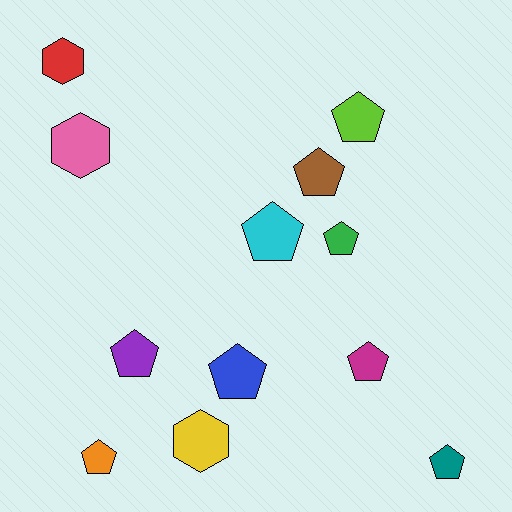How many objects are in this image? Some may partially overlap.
There are 12 objects.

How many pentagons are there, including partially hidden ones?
There are 9 pentagons.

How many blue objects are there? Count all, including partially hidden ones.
There is 1 blue object.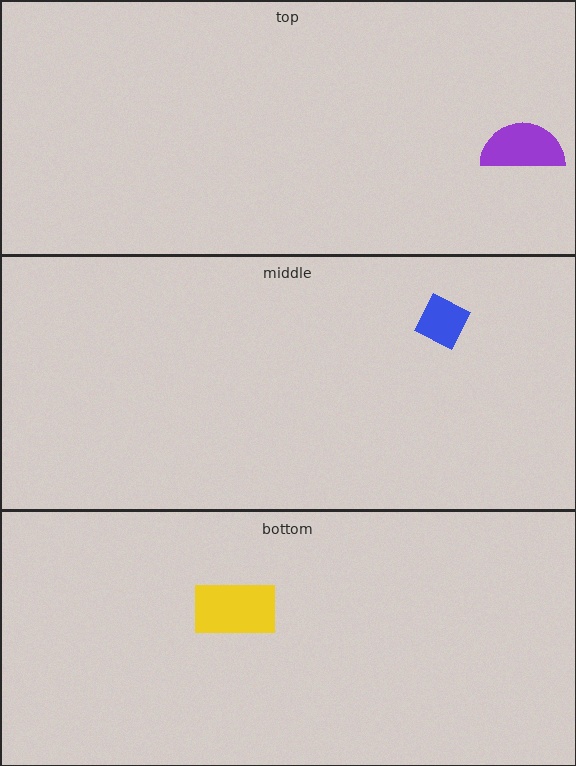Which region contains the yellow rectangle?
The bottom region.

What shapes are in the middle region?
The blue diamond.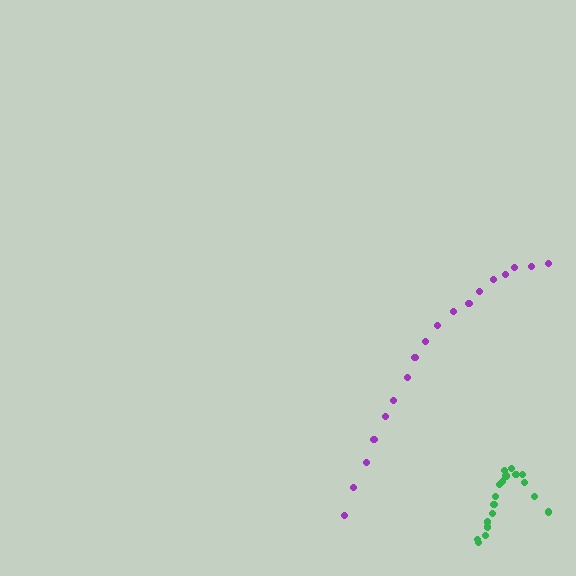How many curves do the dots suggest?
There are 2 distinct paths.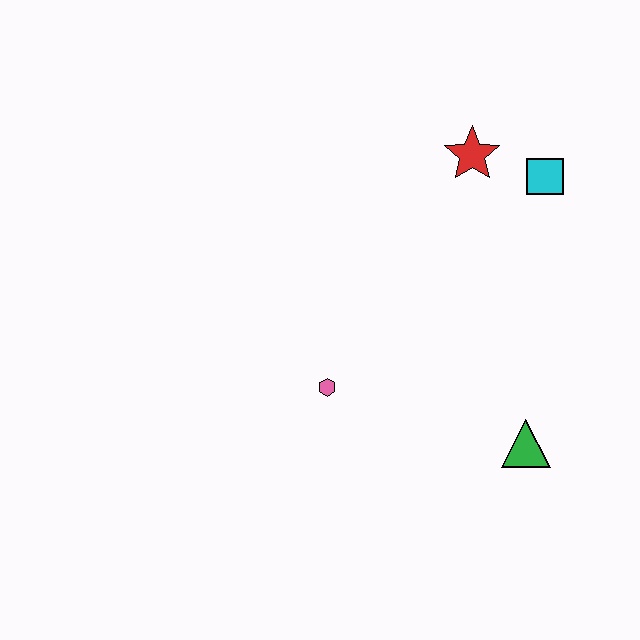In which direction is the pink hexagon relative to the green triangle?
The pink hexagon is to the left of the green triangle.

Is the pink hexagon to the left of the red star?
Yes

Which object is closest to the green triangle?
The pink hexagon is closest to the green triangle.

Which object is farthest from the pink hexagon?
The cyan square is farthest from the pink hexagon.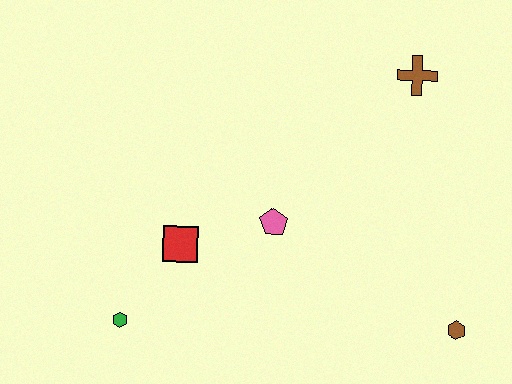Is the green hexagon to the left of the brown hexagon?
Yes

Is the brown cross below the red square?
No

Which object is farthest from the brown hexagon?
The green hexagon is farthest from the brown hexagon.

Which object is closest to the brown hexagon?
The pink pentagon is closest to the brown hexagon.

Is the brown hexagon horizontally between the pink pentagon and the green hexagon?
No